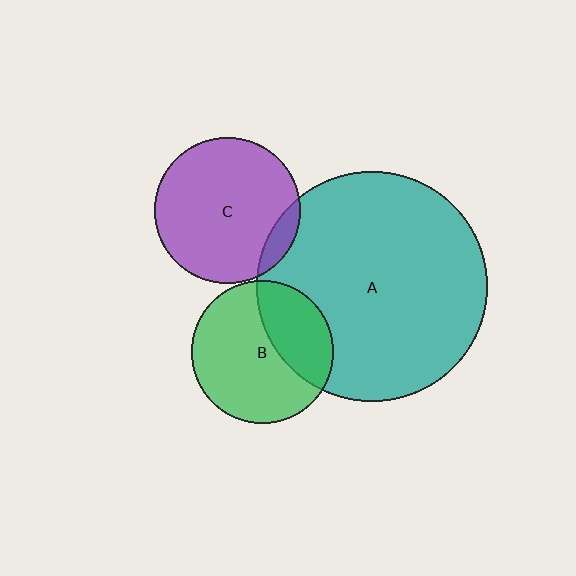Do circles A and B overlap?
Yes.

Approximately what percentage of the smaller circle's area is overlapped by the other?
Approximately 35%.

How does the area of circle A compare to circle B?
Approximately 2.6 times.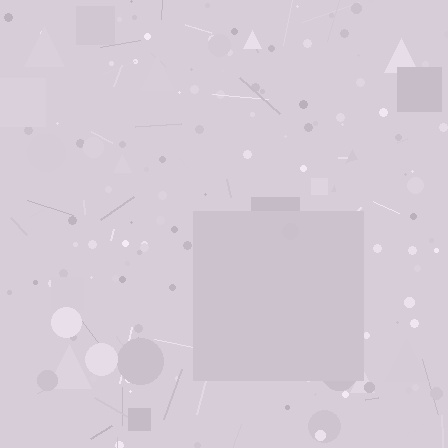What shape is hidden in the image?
A square is hidden in the image.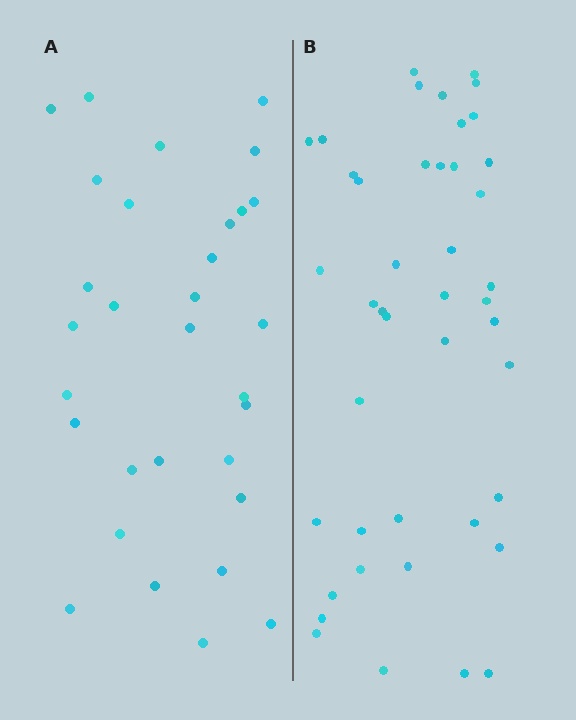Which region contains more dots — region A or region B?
Region B (the right region) has more dots.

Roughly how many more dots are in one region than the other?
Region B has roughly 12 or so more dots than region A.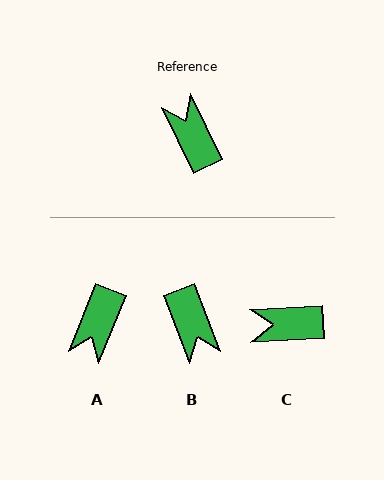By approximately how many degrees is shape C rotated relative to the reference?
Approximately 67 degrees counter-clockwise.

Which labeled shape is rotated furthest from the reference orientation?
B, about 175 degrees away.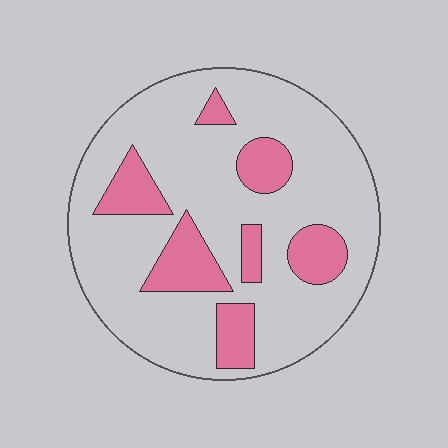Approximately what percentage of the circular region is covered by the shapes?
Approximately 20%.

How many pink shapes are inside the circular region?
7.